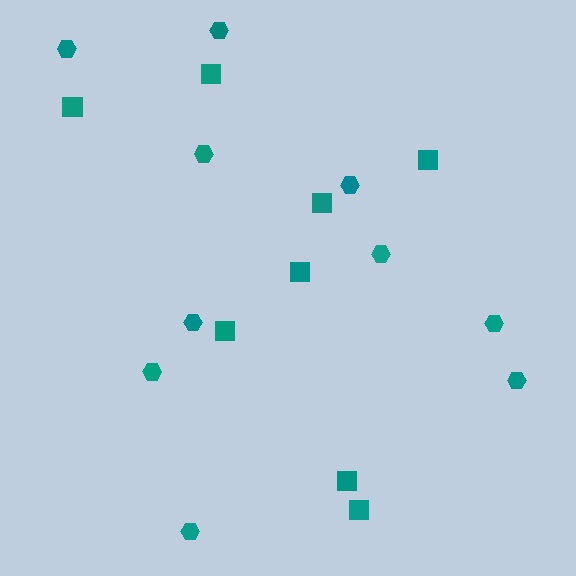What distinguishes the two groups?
There are 2 groups: one group of hexagons (10) and one group of squares (8).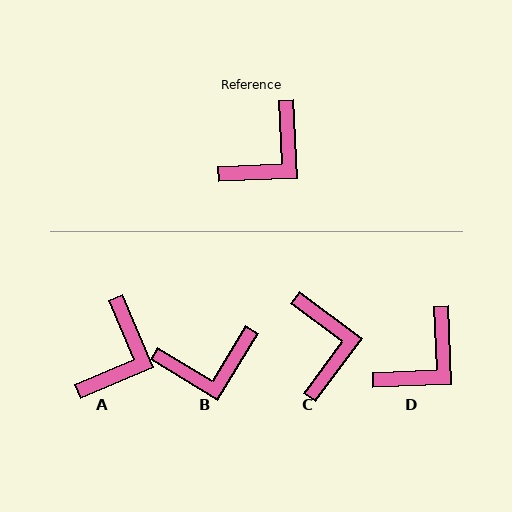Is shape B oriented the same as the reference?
No, it is off by about 34 degrees.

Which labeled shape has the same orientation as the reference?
D.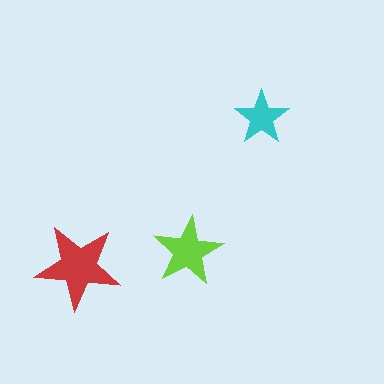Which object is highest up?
The cyan star is topmost.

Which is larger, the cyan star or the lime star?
The lime one.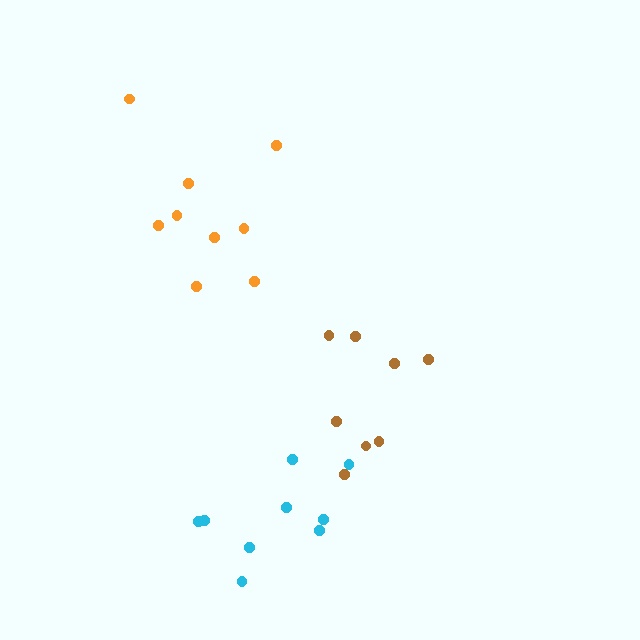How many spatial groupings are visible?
There are 3 spatial groupings.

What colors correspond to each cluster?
The clusters are colored: orange, cyan, brown.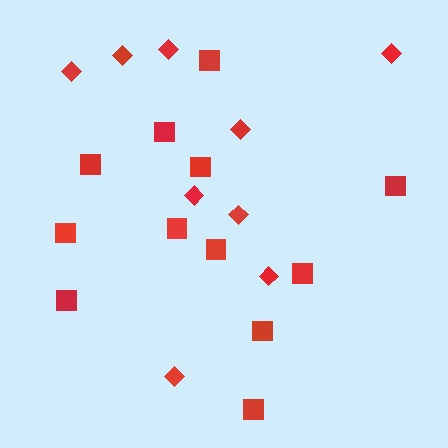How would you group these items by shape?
There are 2 groups: one group of diamonds (9) and one group of squares (12).